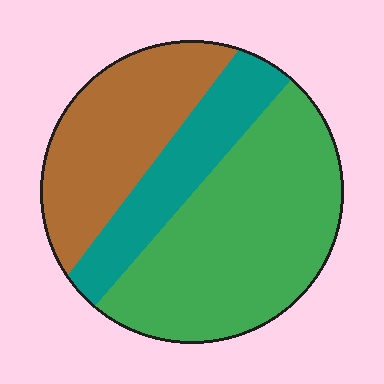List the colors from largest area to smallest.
From largest to smallest: green, brown, teal.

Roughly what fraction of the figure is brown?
Brown covers around 30% of the figure.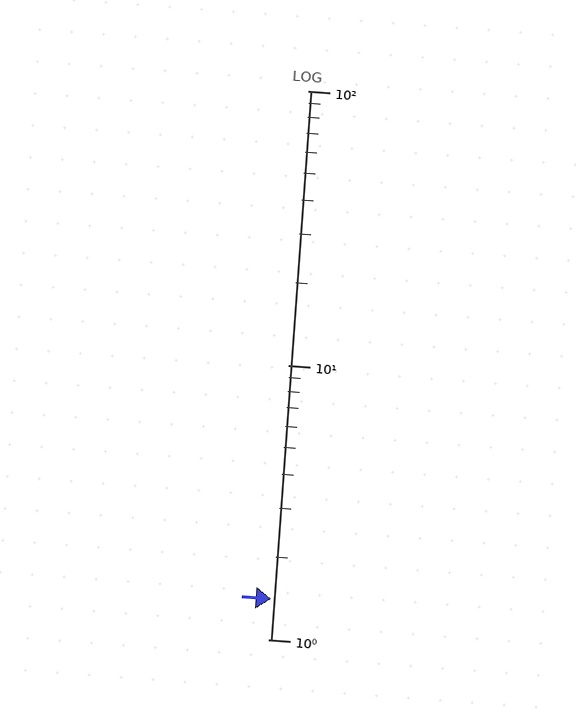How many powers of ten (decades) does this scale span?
The scale spans 2 decades, from 1 to 100.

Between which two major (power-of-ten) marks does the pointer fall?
The pointer is between 1 and 10.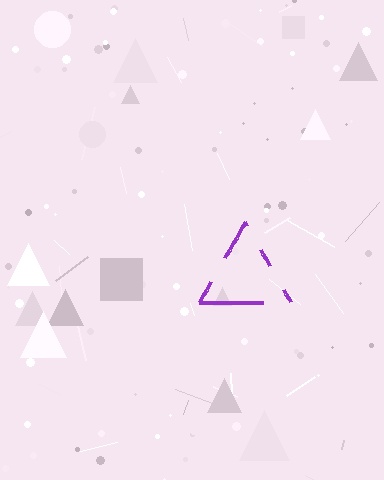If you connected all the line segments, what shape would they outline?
They would outline a triangle.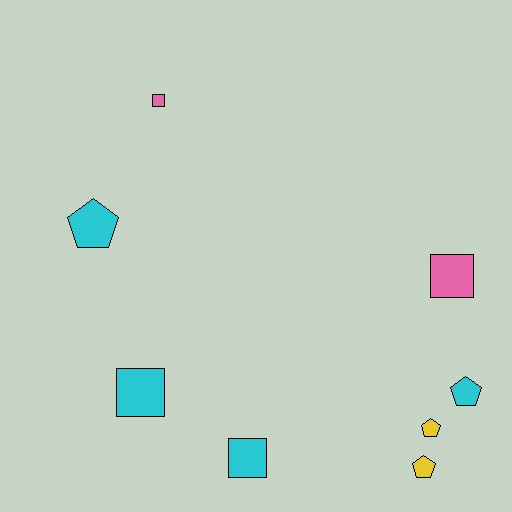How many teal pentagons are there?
There are no teal pentagons.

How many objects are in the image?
There are 8 objects.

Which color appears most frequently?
Cyan, with 4 objects.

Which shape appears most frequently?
Square, with 4 objects.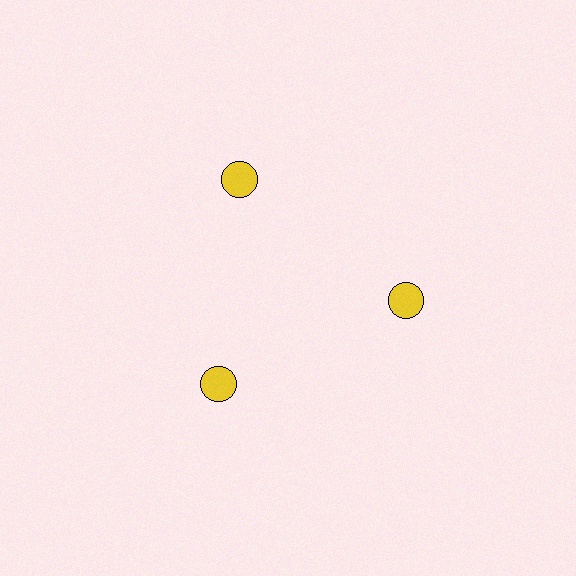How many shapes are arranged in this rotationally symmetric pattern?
There are 3 shapes, arranged in 3 groups of 1.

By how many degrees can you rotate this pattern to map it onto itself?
The pattern maps onto itself every 120 degrees of rotation.